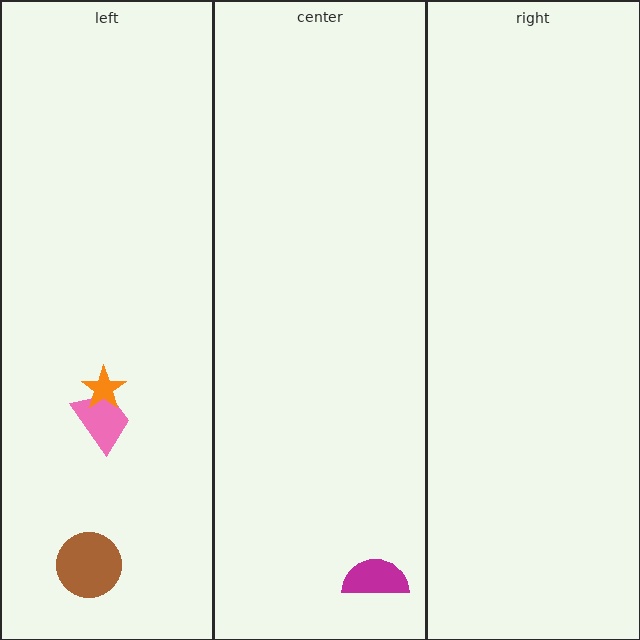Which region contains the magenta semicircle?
The center region.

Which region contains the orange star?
The left region.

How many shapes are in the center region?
1.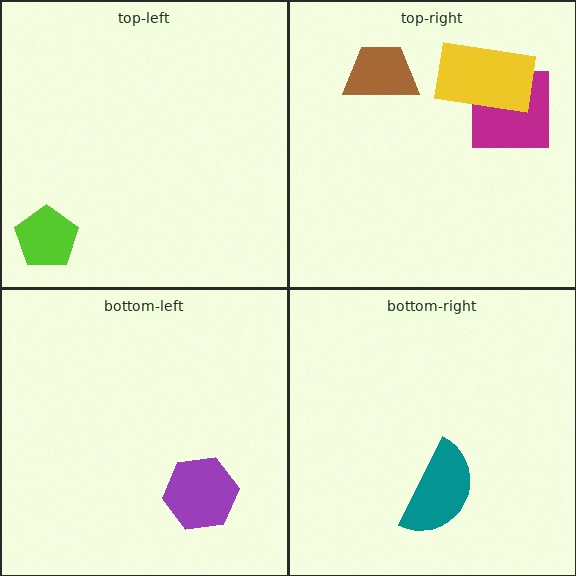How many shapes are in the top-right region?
3.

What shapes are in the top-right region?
The magenta square, the brown trapezoid, the yellow rectangle.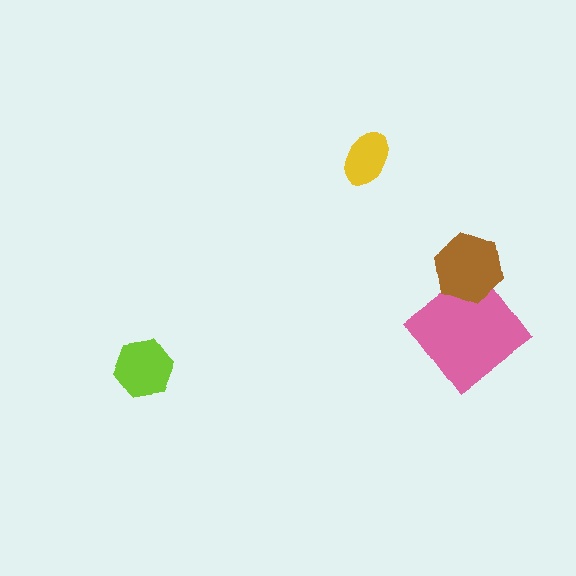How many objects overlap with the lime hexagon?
0 objects overlap with the lime hexagon.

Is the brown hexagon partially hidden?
No, no other shape covers it.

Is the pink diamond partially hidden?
Yes, it is partially covered by another shape.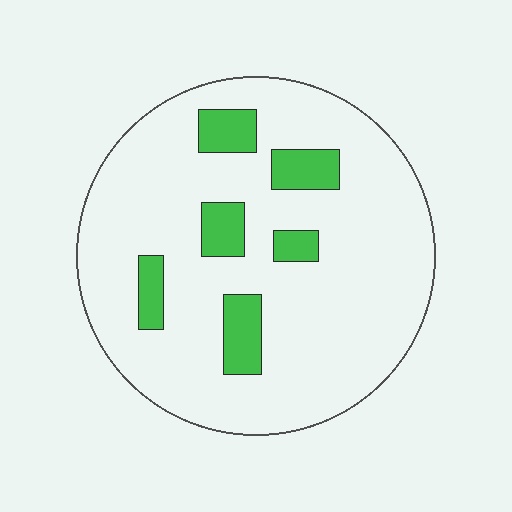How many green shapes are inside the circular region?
6.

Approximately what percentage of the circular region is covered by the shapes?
Approximately 15%.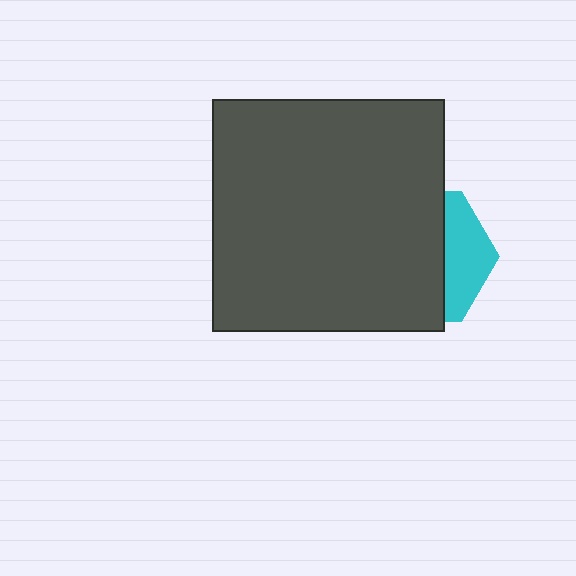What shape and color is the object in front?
The object in front is a dark gray square.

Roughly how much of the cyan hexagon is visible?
A small part of it is visible (roughly 31%).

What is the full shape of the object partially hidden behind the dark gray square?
The partially hidden object is a cyan hexagon.